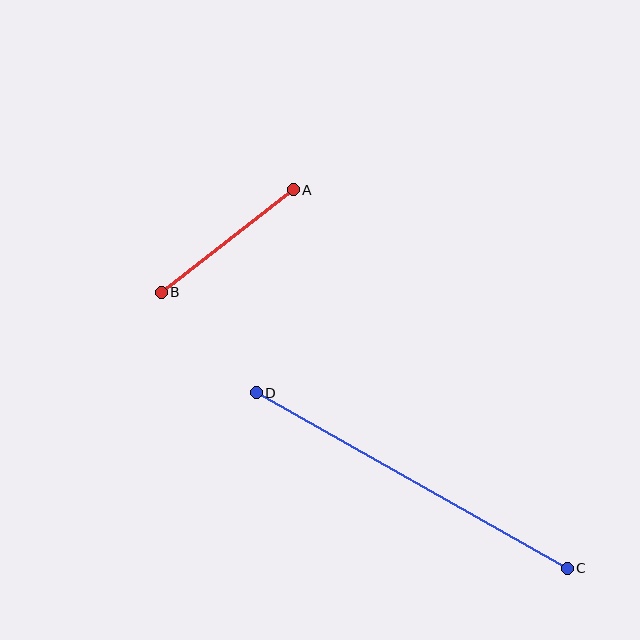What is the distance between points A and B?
The distance is approximately 167 pixels.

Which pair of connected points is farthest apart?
Points C and D are farthest apart.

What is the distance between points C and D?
The distance is approximately 357 pixels.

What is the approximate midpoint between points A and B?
The midpoint is at approximately (227, 241) pixels.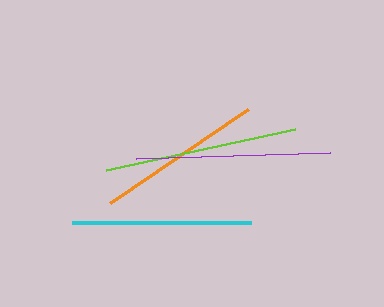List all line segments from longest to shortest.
From longest to shortest: lime, purple, cyan, orange.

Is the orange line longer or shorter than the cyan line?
The cyan line is longer than the orange line.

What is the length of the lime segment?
The lime segment is approximately 193 pixels long.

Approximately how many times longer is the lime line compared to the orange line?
The lime line is approximately 1.2 times the length of the orange line.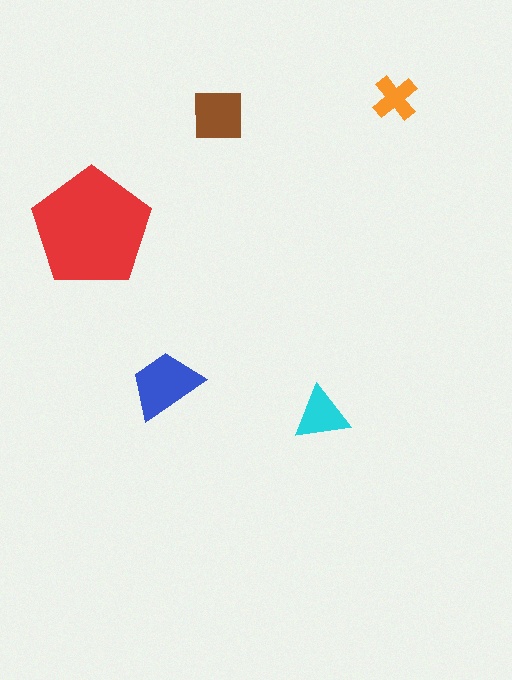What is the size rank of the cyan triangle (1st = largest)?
4th.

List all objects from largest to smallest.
The red pentagon, the blue trapezoid, the brown square, the cyan triangle, the orange cross.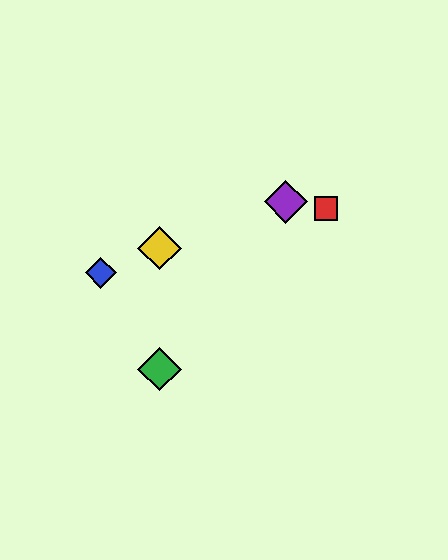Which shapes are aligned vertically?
The green diamond, the yellow diamond are aligned vertically.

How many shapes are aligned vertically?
2 shapes (the green diamond, the yellow diamond) are aligned vertically.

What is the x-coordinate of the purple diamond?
The purple diamond is at x≈286.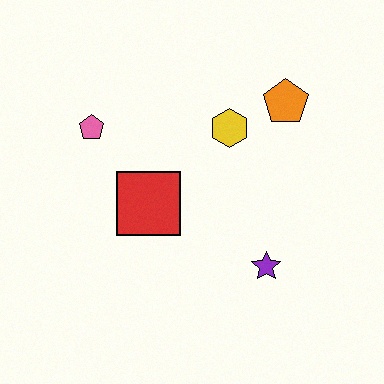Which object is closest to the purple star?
The red square is closest to the purple star.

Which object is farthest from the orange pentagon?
The pink pentagon is farthest from the orange pentagon.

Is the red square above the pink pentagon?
No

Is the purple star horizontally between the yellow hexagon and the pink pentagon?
No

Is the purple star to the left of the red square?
No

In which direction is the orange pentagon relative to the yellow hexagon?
The orange pentagon is to the right of the yellow hexagon.